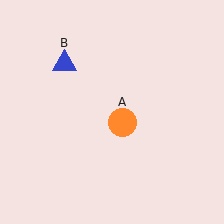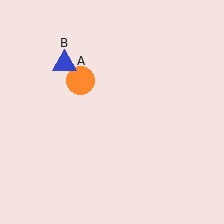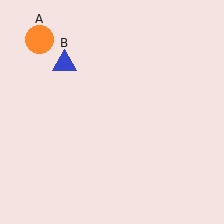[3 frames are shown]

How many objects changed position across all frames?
1 object changed position: orange circle (object A).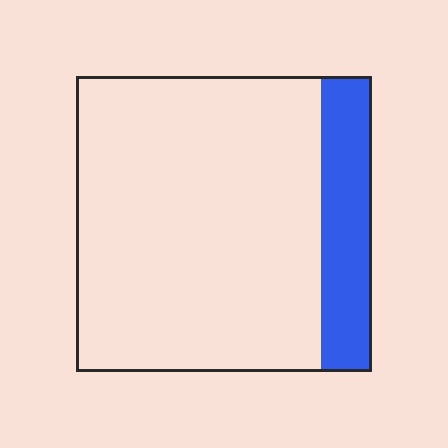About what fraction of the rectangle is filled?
About one sixth (1/6).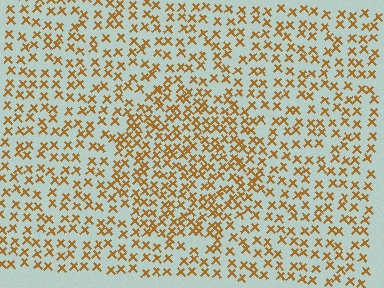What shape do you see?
I see a circle.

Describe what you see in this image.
The image contains small brown elements arranged at two different densities. A circle-shaped region is visible where the elements are more densely packed than the surrounding area.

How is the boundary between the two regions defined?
The boundary is defined by a change in element density (approximately 1.6x ratio). All elements are the same color, size, and shape.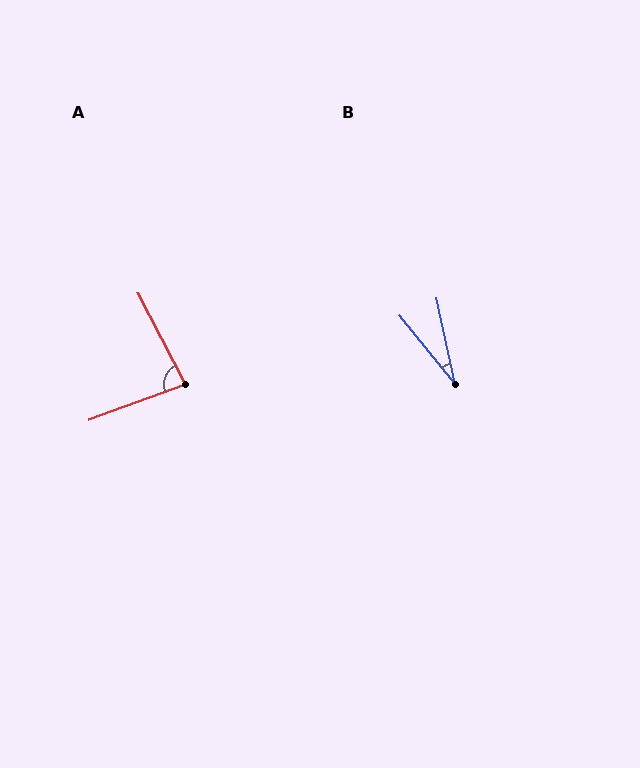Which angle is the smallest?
B, at approximately 27 degrees.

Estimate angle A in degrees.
Approximately 83 degrees.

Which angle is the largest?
A, at approximately 83 degrees.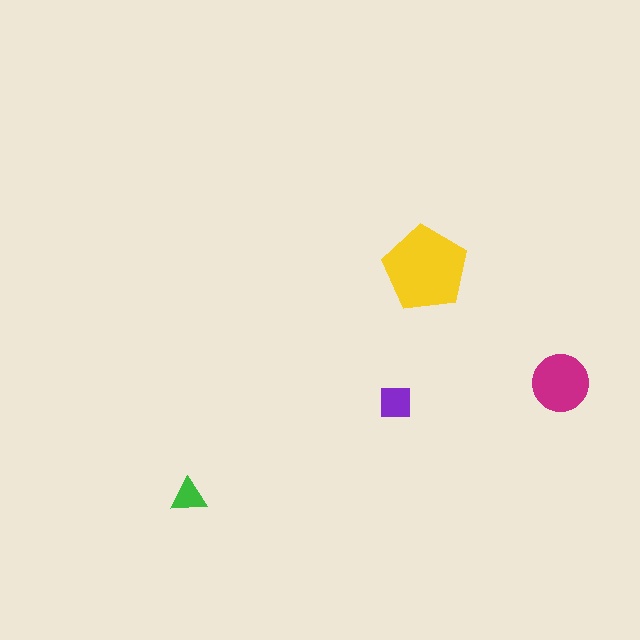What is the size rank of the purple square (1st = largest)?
3rd.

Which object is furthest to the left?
The green triangle is leftmost.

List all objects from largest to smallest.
The yellow pentagon, the magenta circle, the purple square, the green triangle.